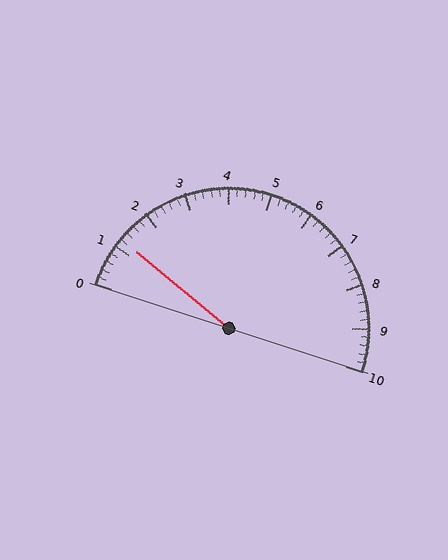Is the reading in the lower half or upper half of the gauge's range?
The reading is in the lower half of the range (0 to 10).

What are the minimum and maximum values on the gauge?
The gauge ranges from 0 to 10.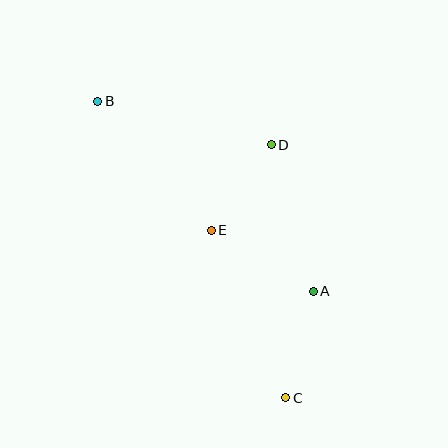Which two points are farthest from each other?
Points B and C are farthest from each other.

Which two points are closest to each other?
Points D and E are closest to each other.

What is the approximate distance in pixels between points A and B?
The distance between A and B is approximately 287 pixels.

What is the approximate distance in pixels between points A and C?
The distance between A and C is approximately 110 pixels.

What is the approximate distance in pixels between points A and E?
The distance between A and E is approximately 119 pixels.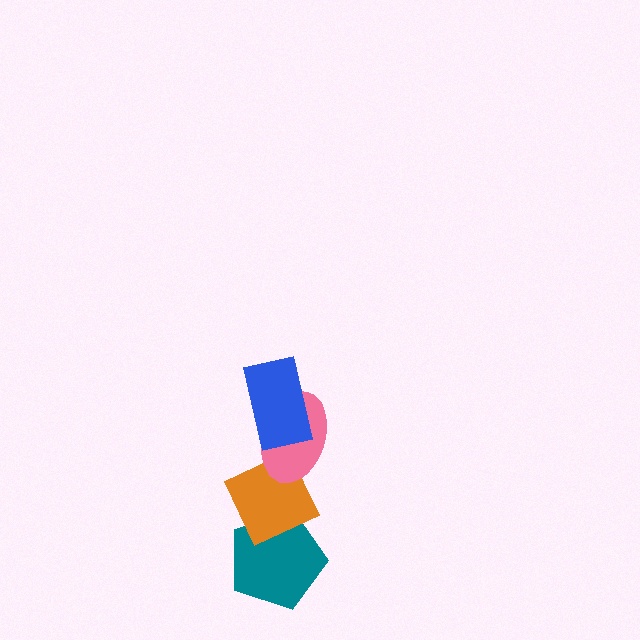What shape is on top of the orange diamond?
The pink ellipse is on top of the orange diamond.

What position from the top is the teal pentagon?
The teal pentagon is 4th from the top.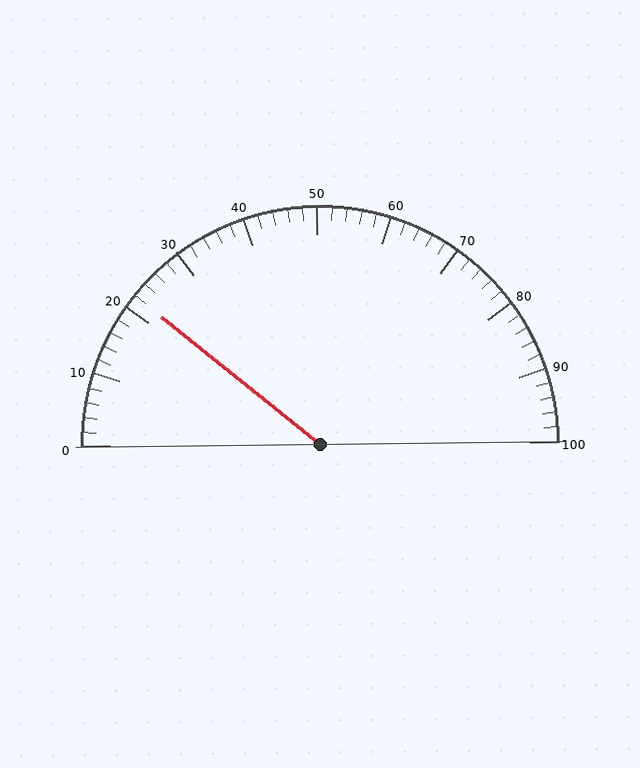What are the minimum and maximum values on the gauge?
The gauge ranges from 0 to 100.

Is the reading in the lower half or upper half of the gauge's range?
The reading is in the lower half of the range (0 to 100).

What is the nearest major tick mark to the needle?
The nearest major tick mark is 20.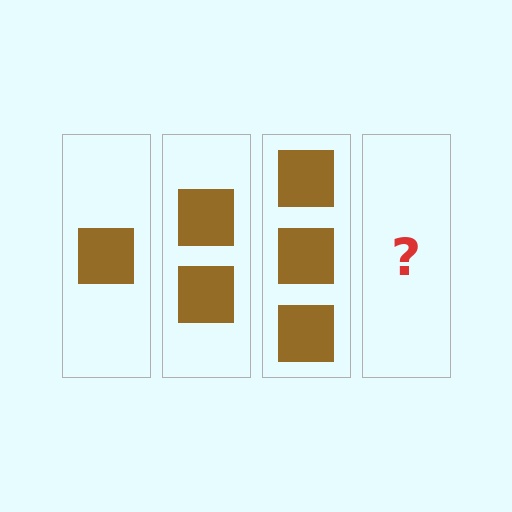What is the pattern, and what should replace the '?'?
The pattern is that each step adds one more square. The '?' should be 4 squares.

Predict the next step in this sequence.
The next step is 4 squares.